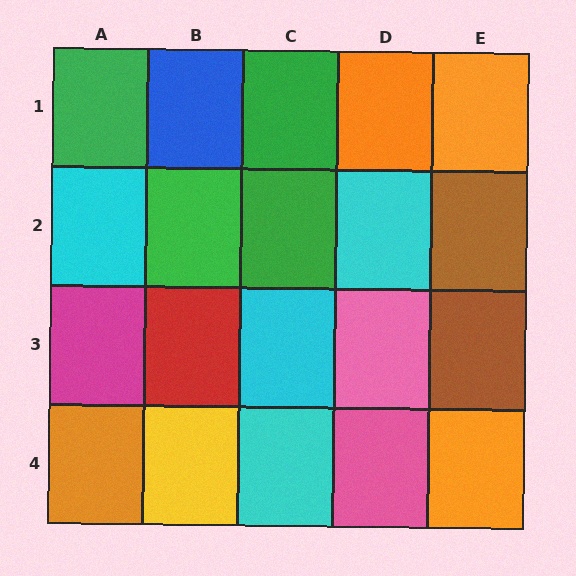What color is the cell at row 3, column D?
Pink.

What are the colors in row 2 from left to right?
Cyan, green, green, cyan, brown.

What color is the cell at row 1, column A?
Green.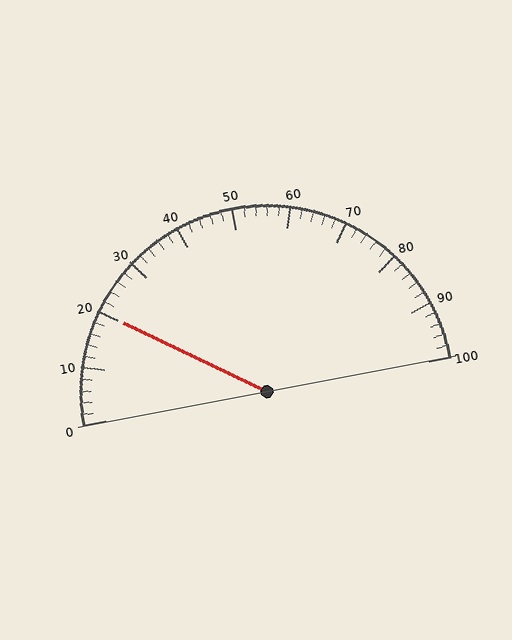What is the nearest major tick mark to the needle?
The nearest major tick mark is 20.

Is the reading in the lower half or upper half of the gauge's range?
The reading is in the lower half of the range (0 to 100).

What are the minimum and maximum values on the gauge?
The gauge ranges from 0 to 100.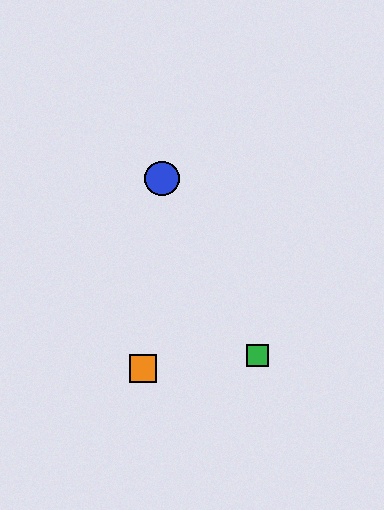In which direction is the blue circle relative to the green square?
The blue circle is above the green square.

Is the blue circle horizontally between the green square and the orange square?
Yes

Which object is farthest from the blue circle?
The green square is farthest from the blue circle.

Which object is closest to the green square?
The orange square is closest to the green square.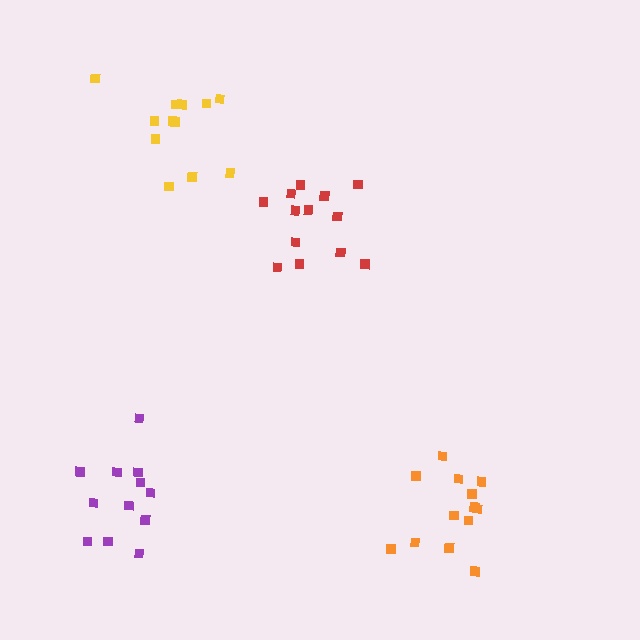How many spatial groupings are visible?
There are 4 spatial groupings.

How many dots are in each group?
Group 1: 13 dots, Group 2: 13 dots, Group 3: 13 dots, Group 4: 12 dots (51 total).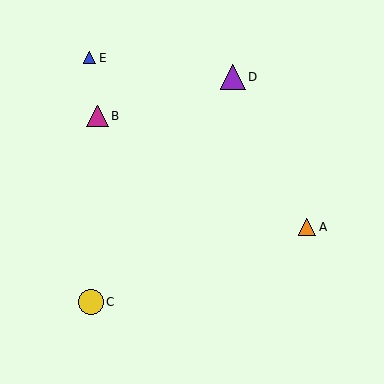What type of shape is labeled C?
Shape C is a yellow circle.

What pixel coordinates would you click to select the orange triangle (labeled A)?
Click at (307, 227) to select the orange triangle A.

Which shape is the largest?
The purple triangle (labeled D) is the largest.